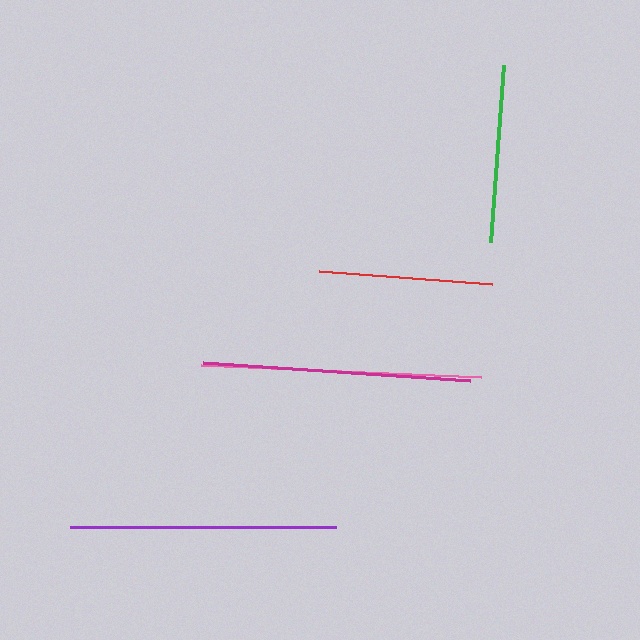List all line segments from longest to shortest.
From longest to shortest: pink, magenta, purple, green, red.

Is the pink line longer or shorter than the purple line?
The pink line is longer than the purple line.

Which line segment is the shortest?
The red line is the shortest at approximately 174 pixels.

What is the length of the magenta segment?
The magenta segment is approximately 268 pixels long.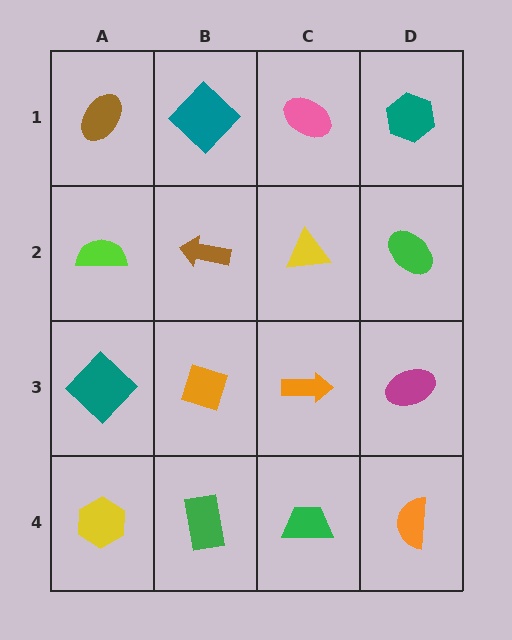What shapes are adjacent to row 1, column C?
A yellow triangle (row 2, column C), a teal diamond (row 1, column B), a teal hexagon (row 1, column D).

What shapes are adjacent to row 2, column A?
A brown ellipse (row 1, column A), a teal diamond (row 3, column A), a brown arrow (row 2, column B).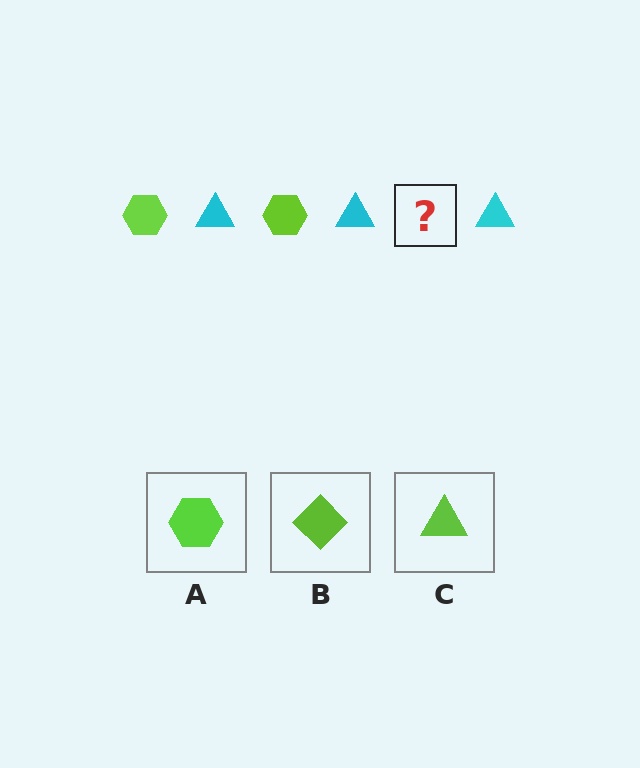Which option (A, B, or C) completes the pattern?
A.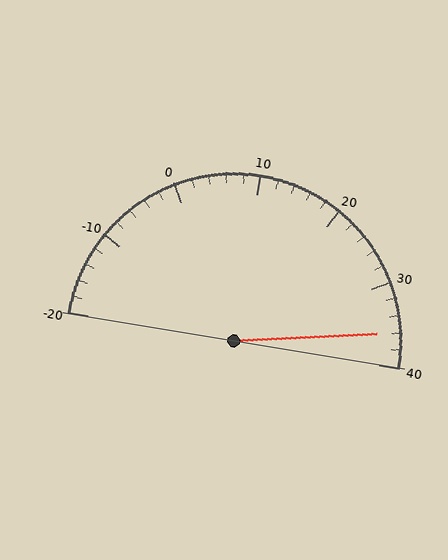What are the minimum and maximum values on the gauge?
The gauge ranges from -20 to 40.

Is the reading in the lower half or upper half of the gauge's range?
The reading is in the upper half of the range (-20 to 40).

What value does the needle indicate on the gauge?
The needle indicates approximately 36.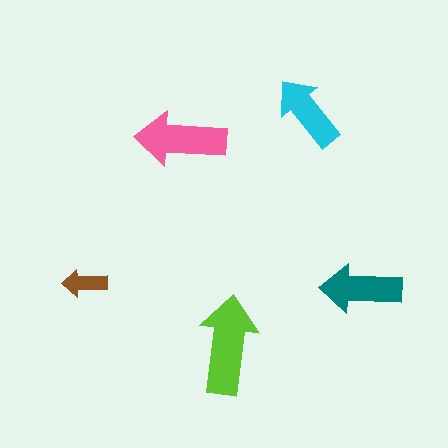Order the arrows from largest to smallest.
the lime one, the pink one, the teal one, the cyan one, the brown one.